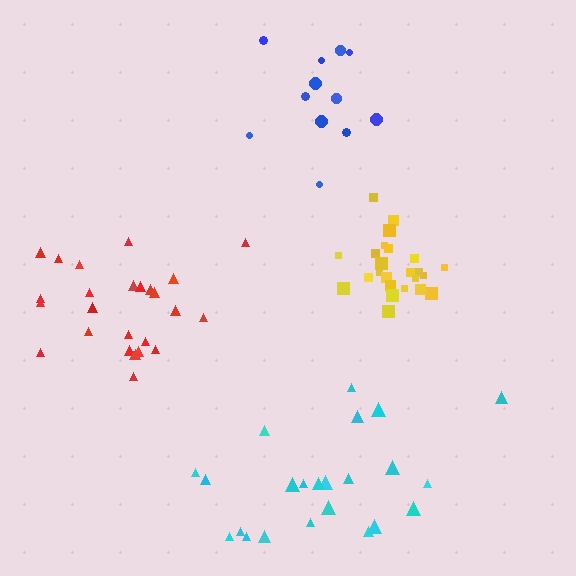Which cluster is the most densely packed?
Yellow.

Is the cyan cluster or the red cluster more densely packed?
Red.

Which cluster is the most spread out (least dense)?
Blue.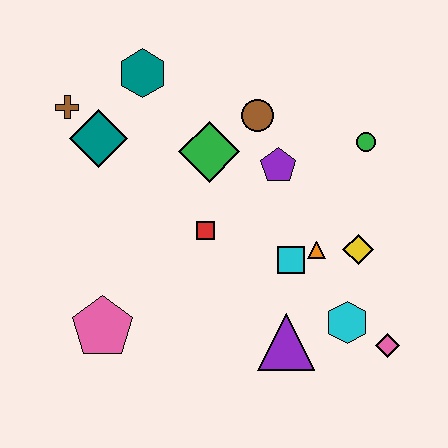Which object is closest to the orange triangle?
The cyan square is closest to the orange triangle.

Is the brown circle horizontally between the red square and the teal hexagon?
No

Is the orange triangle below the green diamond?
Yes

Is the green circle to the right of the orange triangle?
Yes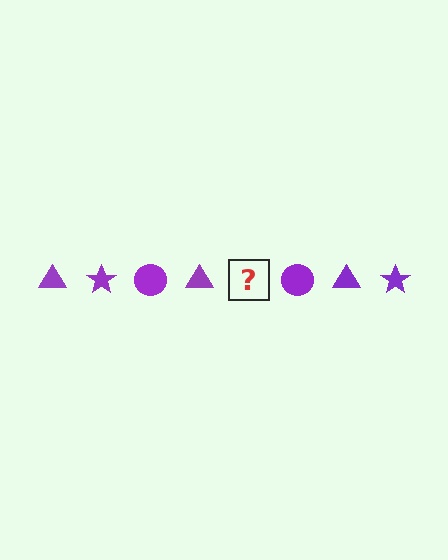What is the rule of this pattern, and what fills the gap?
The rule is that the pattern cycles through triangle, star, circle shapes in purple. The gap should be filled with a purple star.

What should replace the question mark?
The question mark should be replaced with a purple star.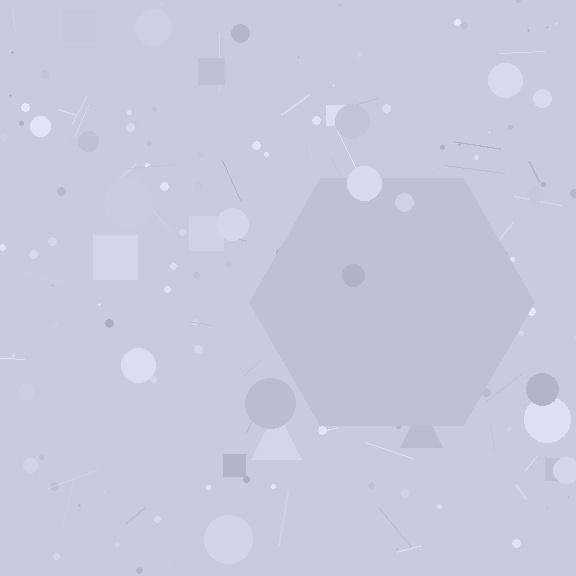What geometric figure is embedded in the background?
A hexagon is embedded in the background.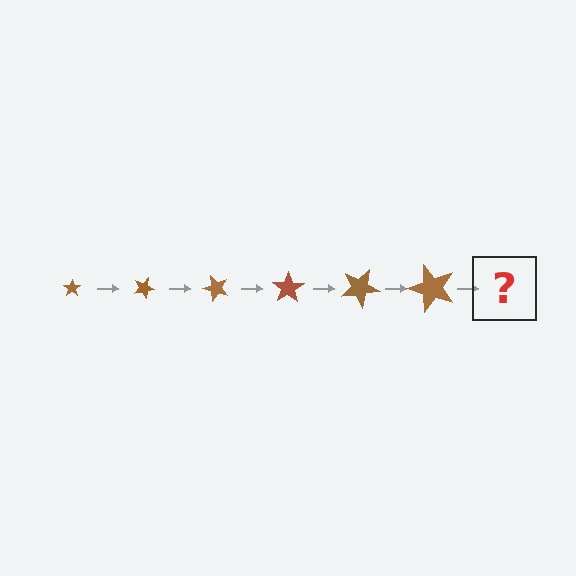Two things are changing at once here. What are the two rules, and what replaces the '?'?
The two rules are that the star grows larger each step and it rotates 25 degrees each step. The '?' should be a star, larger than the previous one and rotated 150 degrees from the start.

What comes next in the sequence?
The next element should be a star, larger than the previous one and rotated 150 degrees from the start.